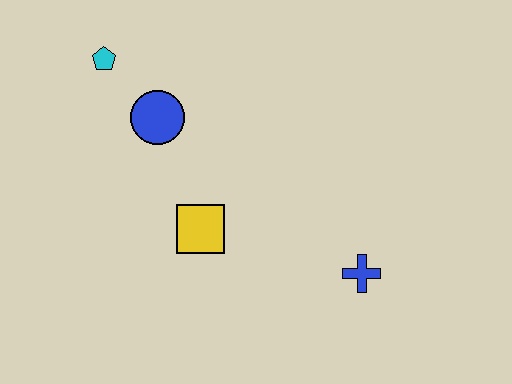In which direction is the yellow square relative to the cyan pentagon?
The yellow square is below the cyan pentagon.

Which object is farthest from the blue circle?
The blue cross is farthest from the blue circle.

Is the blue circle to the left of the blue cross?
Yes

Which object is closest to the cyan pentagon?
The blue circle is closest to the cyan pentagon.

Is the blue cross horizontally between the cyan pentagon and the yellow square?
No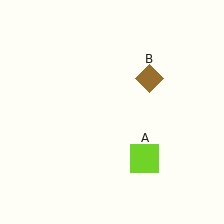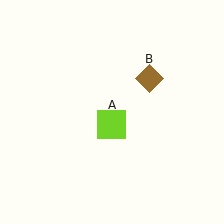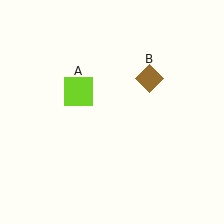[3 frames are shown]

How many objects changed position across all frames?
1 object changed position: lime square (object A).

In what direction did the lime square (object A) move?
The lime square (object A) moved up and to the left.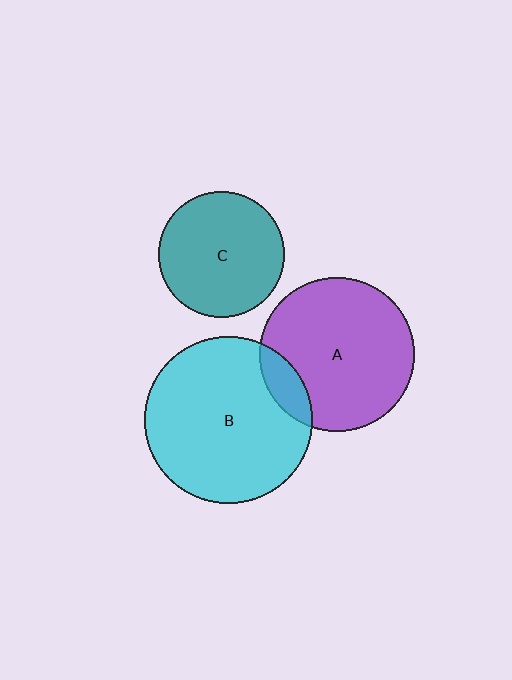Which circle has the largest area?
Circle B (cyan).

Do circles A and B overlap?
Yes.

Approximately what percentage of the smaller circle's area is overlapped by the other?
Approximately 10%.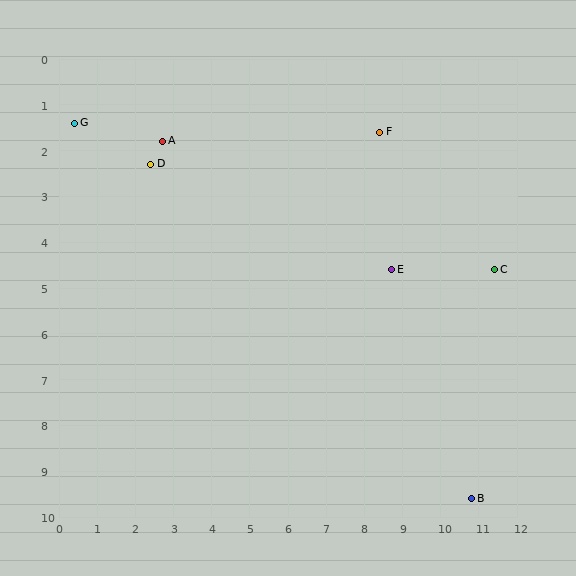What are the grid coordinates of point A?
Point A is at approximately (2.7, 1.8).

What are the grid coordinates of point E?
Point E is at approximately (8.7, 4.6).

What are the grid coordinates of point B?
Point B is at approximately (10.8, 9.6).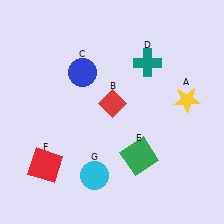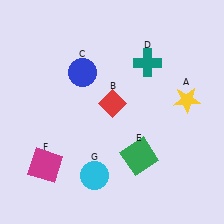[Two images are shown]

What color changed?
The square (F) changed from red in Image 1 to magenta in Image 2.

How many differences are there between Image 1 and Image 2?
There is 1 difference between the two images.